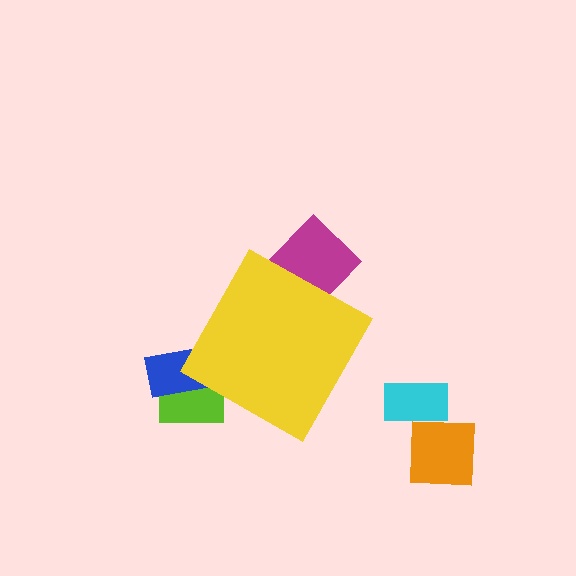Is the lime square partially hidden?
Yes, the lime square is partially hidden behind the yellow diamond.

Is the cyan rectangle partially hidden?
No, the cyan rectangle is fully visible.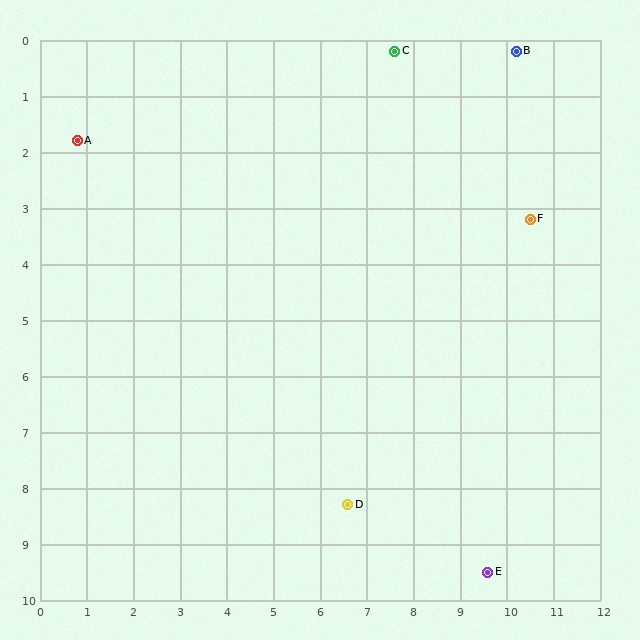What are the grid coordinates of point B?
Point B is at approximately (10.2, 0.2).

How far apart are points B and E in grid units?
Points B and E are about 9.3 grid units apart.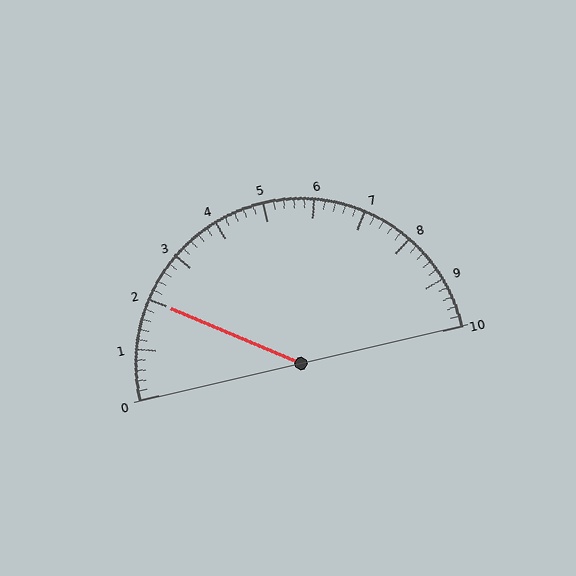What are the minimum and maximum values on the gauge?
The gauge ranges from 0 to 10.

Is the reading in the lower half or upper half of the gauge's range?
The reading is in the lower half of the range (0 to 10).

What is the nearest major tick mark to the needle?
The nearest major tick mark is 2.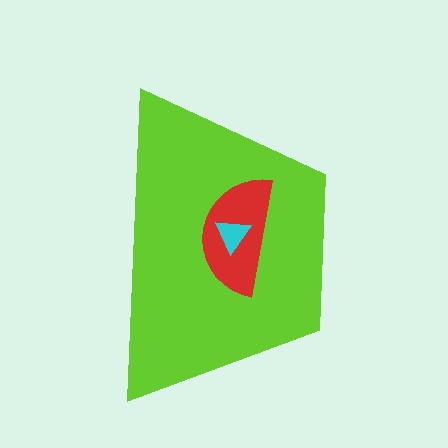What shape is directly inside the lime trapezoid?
The red semicircle.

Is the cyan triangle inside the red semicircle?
Yes.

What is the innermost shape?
The cyan triangle.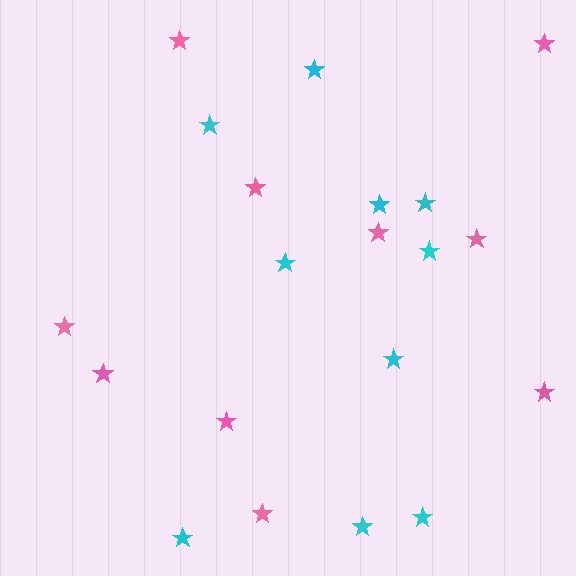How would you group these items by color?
There are 2 groups: one group of pink stars (10) and one group of cyan stars (10).